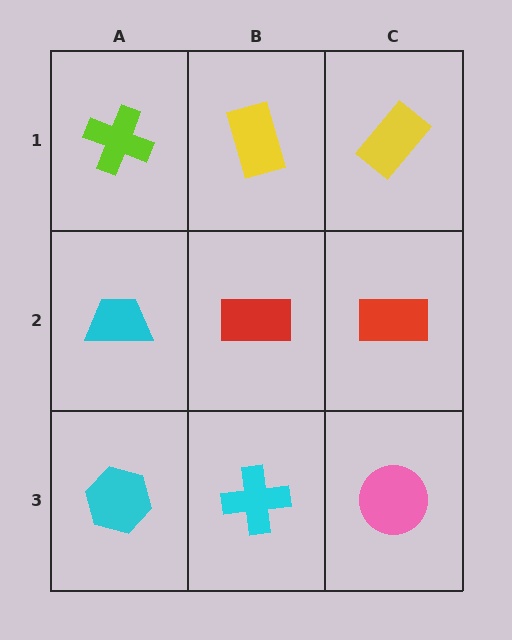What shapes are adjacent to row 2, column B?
A yellow rectangle (row 1, column B), a cyan cross (row 3, column B), a cyan trapezoid (row 2, column A), a red rectangle (row 2, column C).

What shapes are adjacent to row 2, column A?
A lime cross (row 1, column A), a cyan hexagon (row 3, column A), a red rectangle (row 2, column B).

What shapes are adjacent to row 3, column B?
A red rectangle (row 2, column B), a cyan hexagon (row 3, column A), a pink circle (row 3, column C).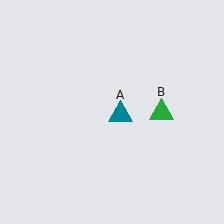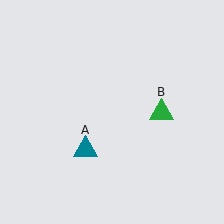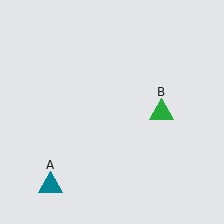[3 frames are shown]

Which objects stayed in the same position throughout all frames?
Green triangle (object B) remained stationary.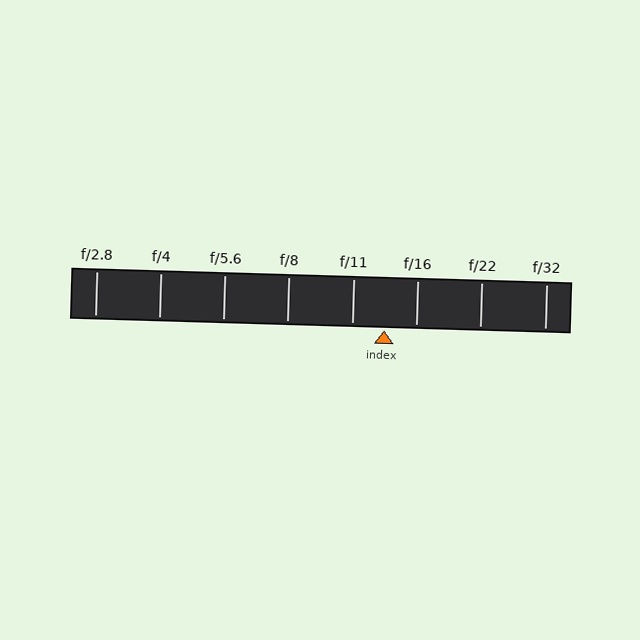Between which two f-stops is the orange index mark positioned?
The index mark is between f/11 and f/16.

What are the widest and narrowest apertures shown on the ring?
The widest aperture shown is f/2.8 and the narrowest is f/32.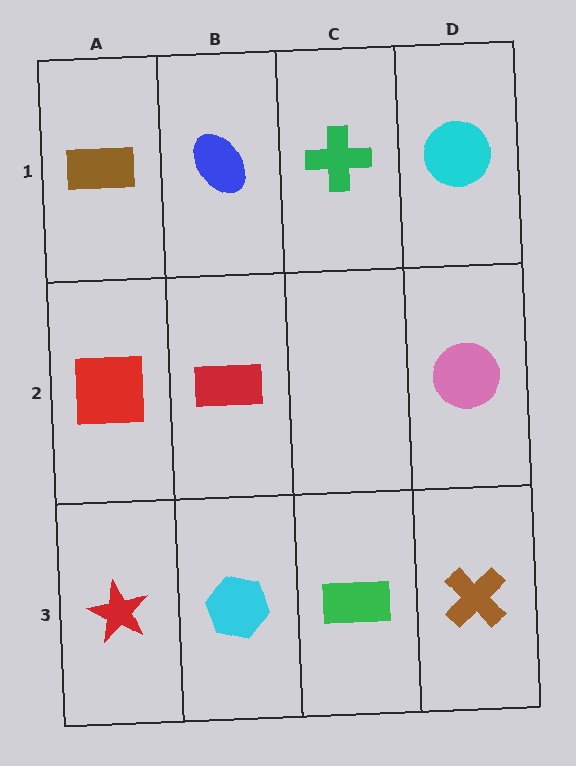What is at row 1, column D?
A cyan circle.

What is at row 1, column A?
A brown rectangle.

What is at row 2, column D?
A pink circle.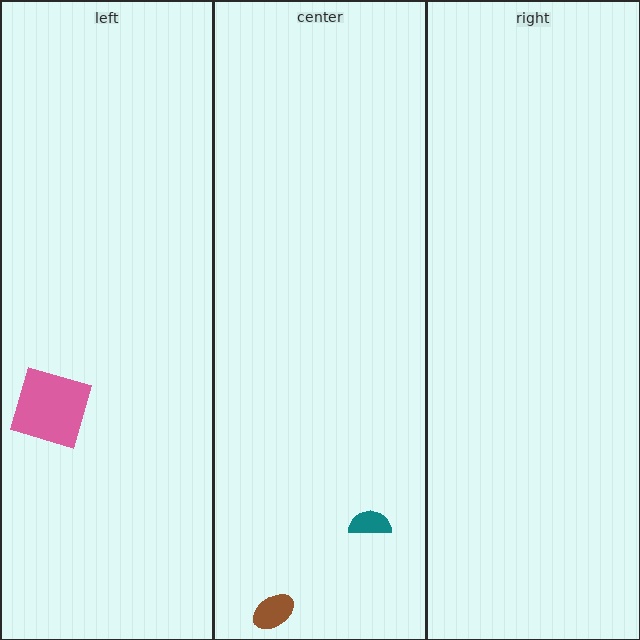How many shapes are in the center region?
2.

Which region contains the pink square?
The left region.